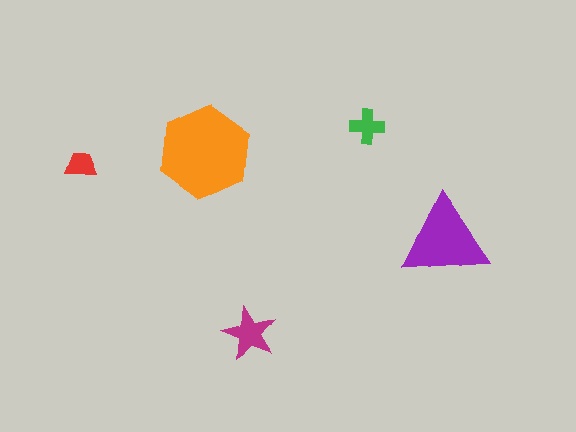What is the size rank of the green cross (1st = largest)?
4th.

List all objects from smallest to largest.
The red trapezoid, the green cross, the magenta star, the purple triangle, the orange hexagon.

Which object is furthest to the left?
The red trapezoid is leftmost.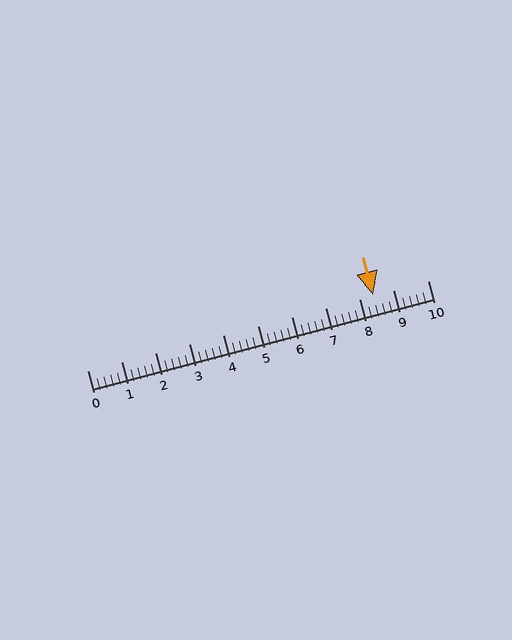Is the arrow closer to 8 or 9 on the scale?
The arrow is closer to 8.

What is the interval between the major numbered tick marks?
The major tick marks are spaced 1 units apart.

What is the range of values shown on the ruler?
The ruler shows values from 0 to 10.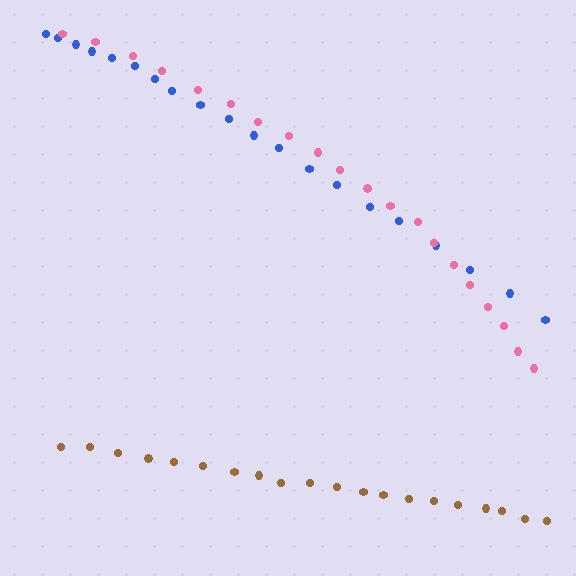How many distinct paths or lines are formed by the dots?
There are 3 distinct paths.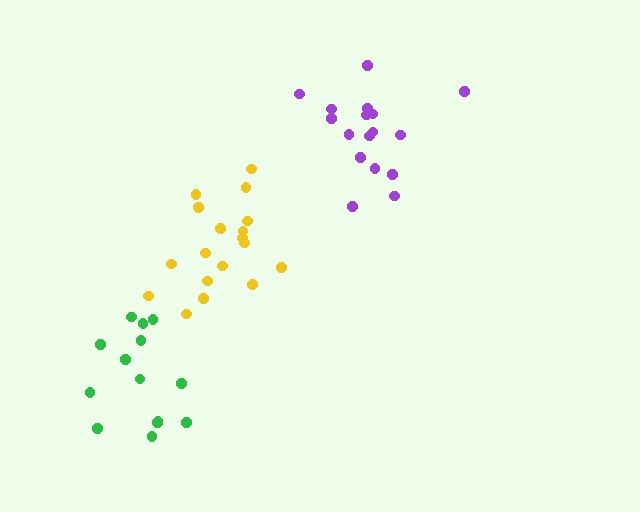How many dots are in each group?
Group 1: 14 dots, Group 2: 17 dots, Group 3: 18 dots (49 total).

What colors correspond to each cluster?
The clusters are colored: green, purple, yellow.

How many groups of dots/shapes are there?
There are 3 groups.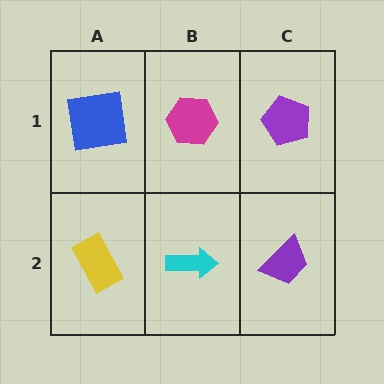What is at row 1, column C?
A purple pentagon.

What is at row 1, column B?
A magenta hexagon.